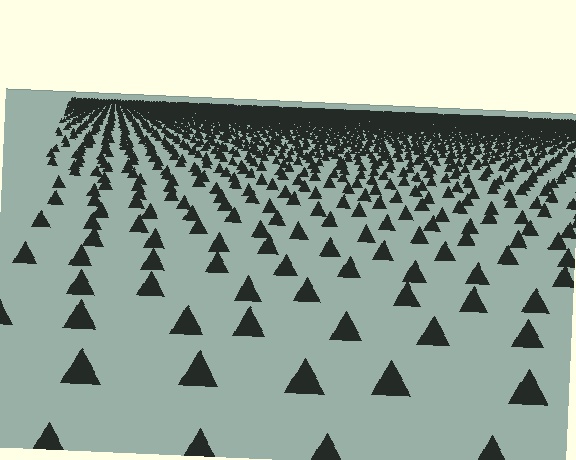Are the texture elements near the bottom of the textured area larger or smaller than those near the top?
Larger. Near the bottom, elements are closer to the viewer and appear at a bigger on-screen size.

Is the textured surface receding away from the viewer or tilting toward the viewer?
The surface is receding away from the viewer. Texture elements get smaller and denser toward the top.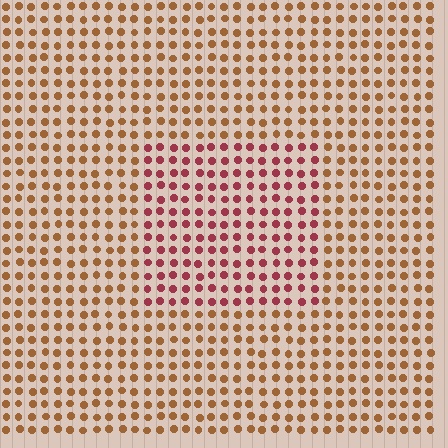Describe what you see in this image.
The image is filled with small brown elements in a uniform arrangement. A rectangle-shaped region is visible where the elements are tinted to a slightly different hue, forming a subtle color boundary.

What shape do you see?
I see a rectangle.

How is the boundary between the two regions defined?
The boundary is defined purely by a slight shift in hue (about 40 degrees). Spacing, size, and orientation are identical on both sides.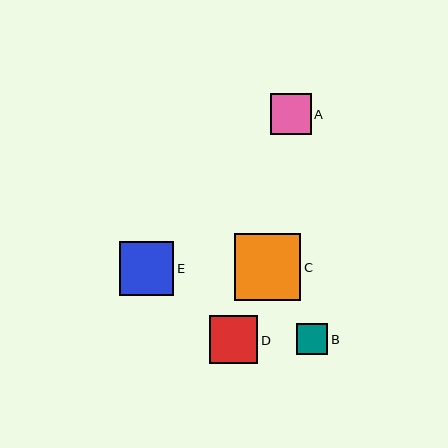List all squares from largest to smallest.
From largest to smallest: C, E, D, A, B.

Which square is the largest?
Square C is the largest with a size of approximately 67 pixels.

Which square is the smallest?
Square B is the smallest with a size of approximately 31 pixels.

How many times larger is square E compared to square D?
Square E is approximately 1.1 times the size of square D.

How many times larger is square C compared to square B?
Square C is approximately 2.2 times the size of square B.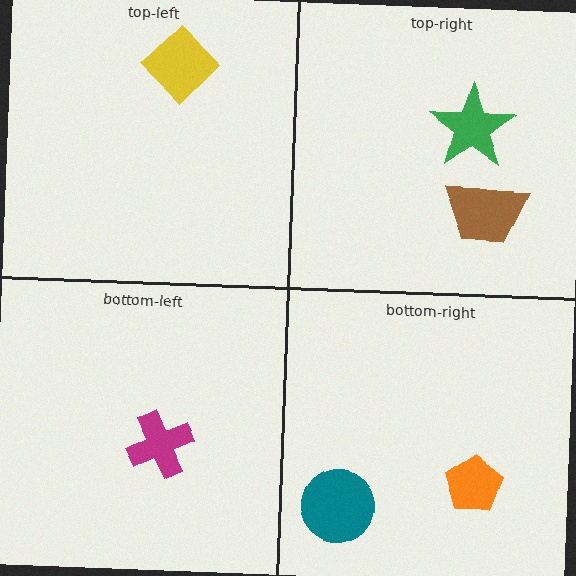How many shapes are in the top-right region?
2.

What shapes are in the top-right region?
The brown trapezoid, the green star.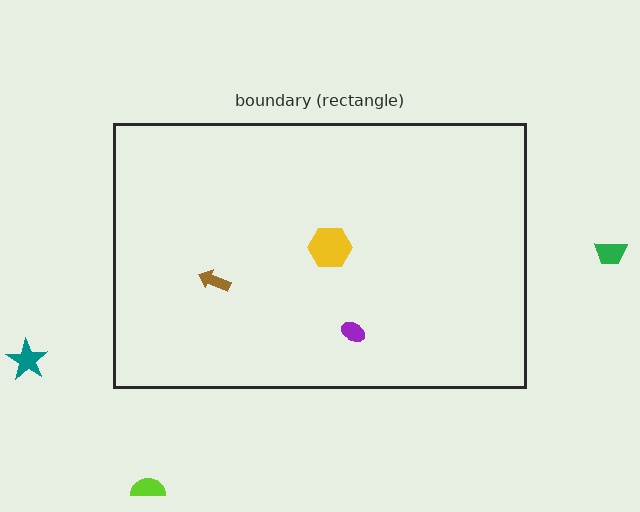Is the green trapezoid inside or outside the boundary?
Outside.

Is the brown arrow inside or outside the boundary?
Inside.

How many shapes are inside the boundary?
3 inside, 3 outside.